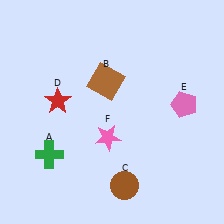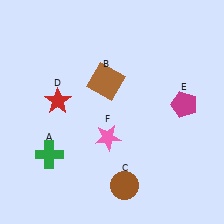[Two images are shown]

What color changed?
The pentagon (E) changed from pink in Image 1 to magenta in Image 2.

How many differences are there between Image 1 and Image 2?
There is 1 difference between the two images.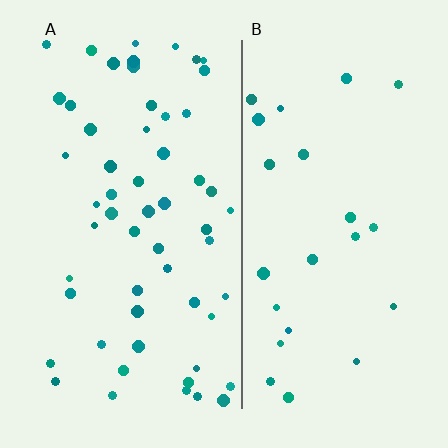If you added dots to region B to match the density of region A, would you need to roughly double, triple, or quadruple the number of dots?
Approximately double.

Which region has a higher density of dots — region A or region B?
A (the left).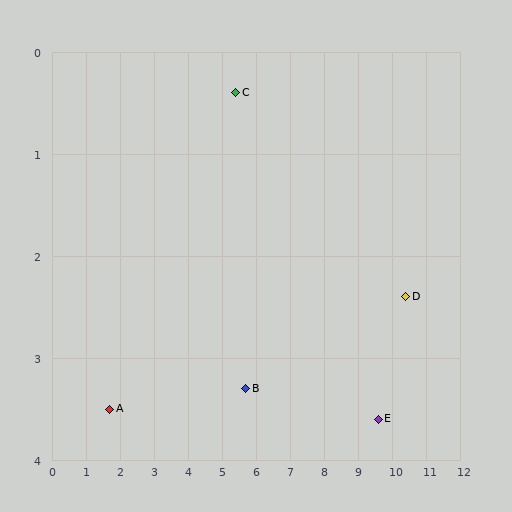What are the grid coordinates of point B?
Point B is at approximately (5.7, 3.3).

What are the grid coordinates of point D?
Point D is at approximately (10.4, 2.4).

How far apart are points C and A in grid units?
Points C and A are about 4.8 grid units apart.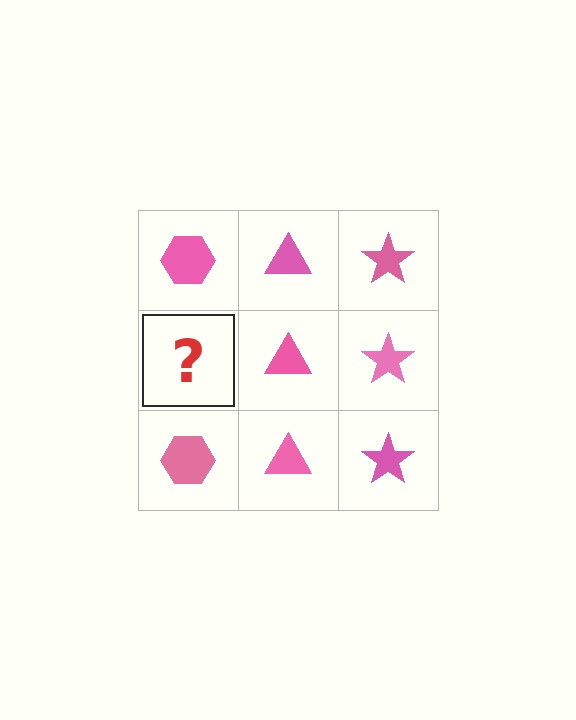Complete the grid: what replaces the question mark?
The question mark should be replaced with a pink hexagon.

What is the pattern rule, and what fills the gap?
The rule is that each column has a consistent shape. The gap should be filled with a pink hexagon.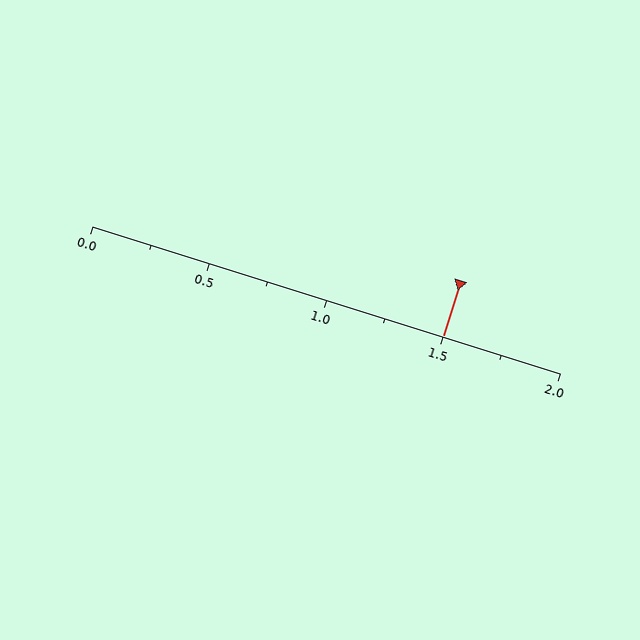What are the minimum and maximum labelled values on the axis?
The axis runs from 0.0 to 2.0.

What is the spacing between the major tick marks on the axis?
The major ticks are spaced 0.5 apart.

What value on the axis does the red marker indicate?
The marker indicates approximately 1.5.